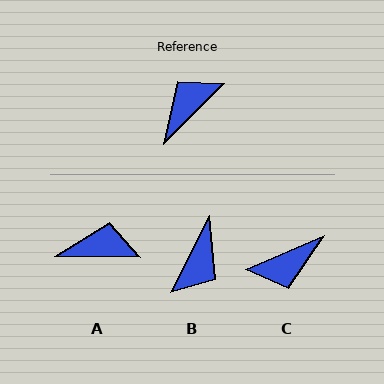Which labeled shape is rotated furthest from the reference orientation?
B, about 162 degrees away.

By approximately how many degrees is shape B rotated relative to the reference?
Approximately 162 degrees clockwise.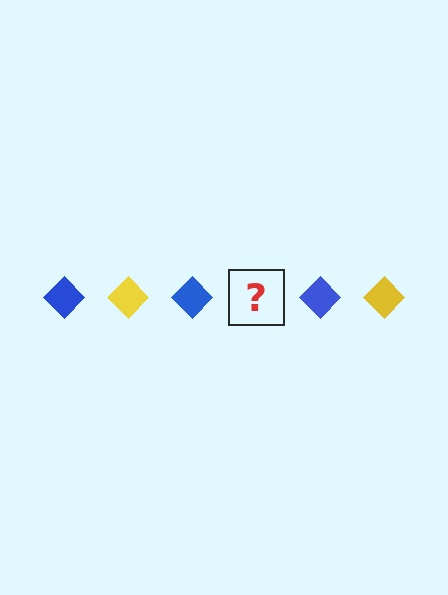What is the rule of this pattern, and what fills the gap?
The rule is that the pattern cycles through blue, yellow diamonds. The gap should be filled with a yellow diamond.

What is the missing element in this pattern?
The missing element is a yellow diamond.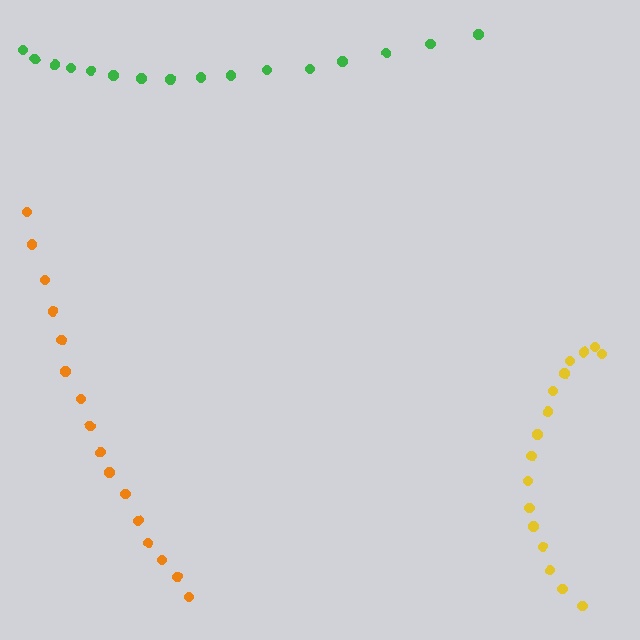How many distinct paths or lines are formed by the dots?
There are 3 distinct paths.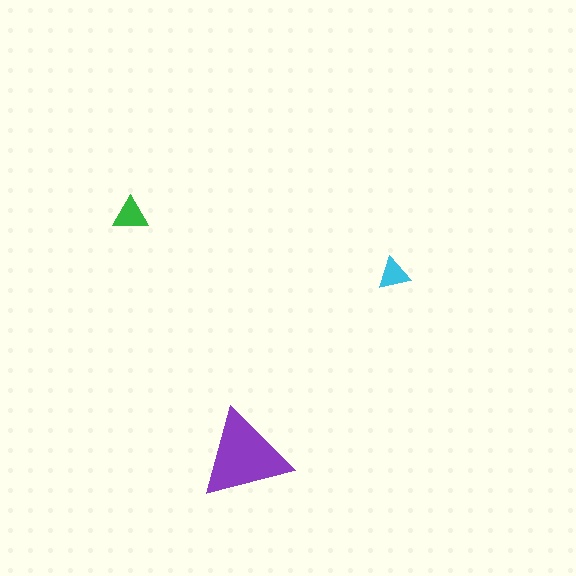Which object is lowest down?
The purple triangle is bottommost.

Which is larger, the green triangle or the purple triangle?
The purple one.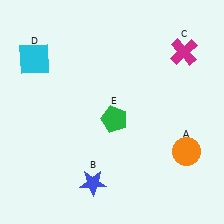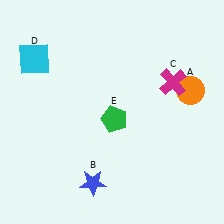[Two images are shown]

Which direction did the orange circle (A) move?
The orange circle (A) moved up.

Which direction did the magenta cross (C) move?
The magenta cross (C) moved down.